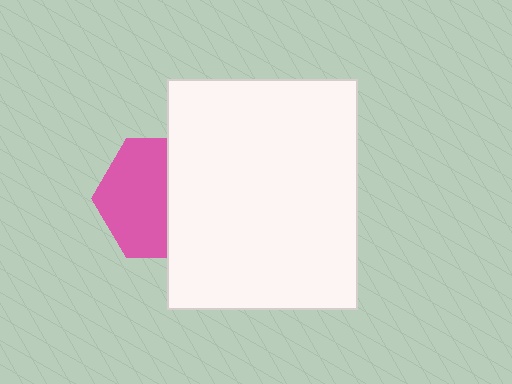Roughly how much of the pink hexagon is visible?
About half of it is visible (roughly 56%).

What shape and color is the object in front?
The object in front is a white rectangle.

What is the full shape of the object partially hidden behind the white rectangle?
The partially hidden object is a pink hexagon.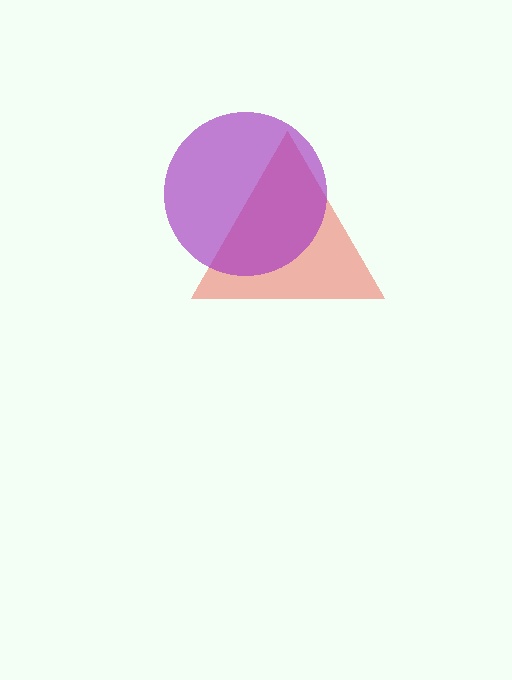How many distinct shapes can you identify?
There are 2 distinct shapes: a red triangle, a purple circle.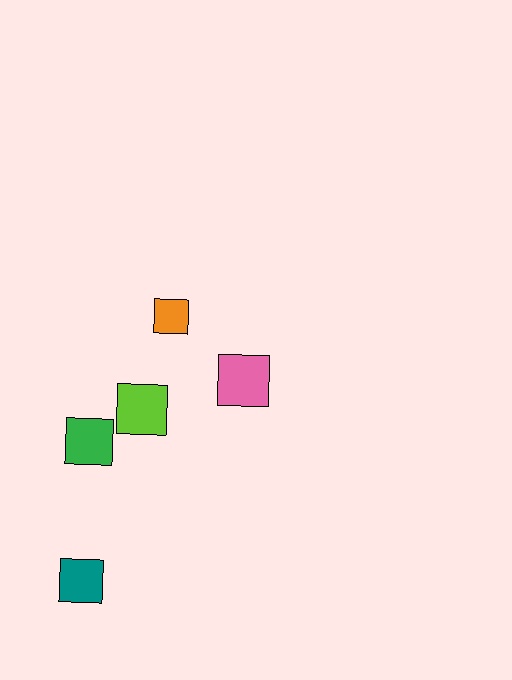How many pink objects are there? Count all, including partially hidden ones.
There is 1 pink object.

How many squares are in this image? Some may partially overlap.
There are 5 squares.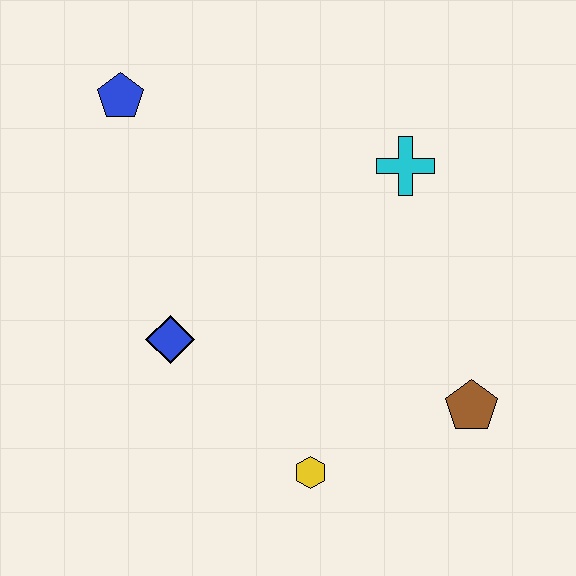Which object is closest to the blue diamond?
The yellow hexagon is closest to the blue diamond.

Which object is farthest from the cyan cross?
The yellow hexagon is farthest from the cyan cross.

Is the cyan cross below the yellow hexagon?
No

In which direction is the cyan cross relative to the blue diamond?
The cyan cross is to the right of the blue diamond.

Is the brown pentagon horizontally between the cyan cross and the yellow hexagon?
No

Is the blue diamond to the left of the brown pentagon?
Yes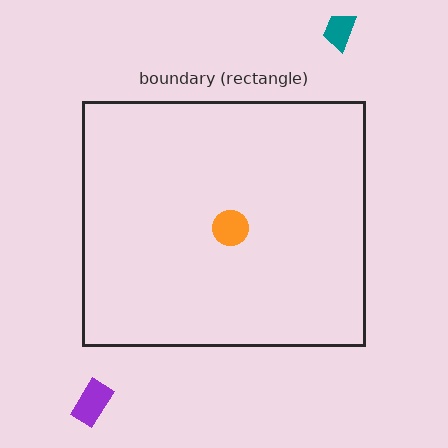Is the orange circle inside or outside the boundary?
Inside.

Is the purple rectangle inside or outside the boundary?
Outside.